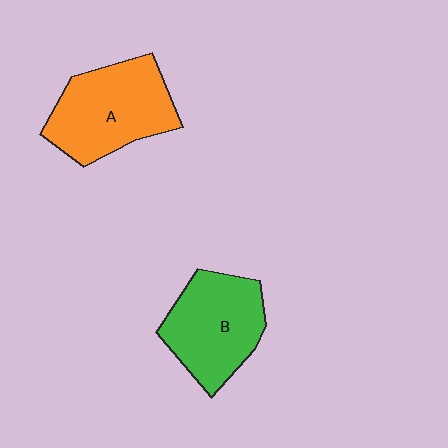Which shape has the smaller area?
Shape B (green).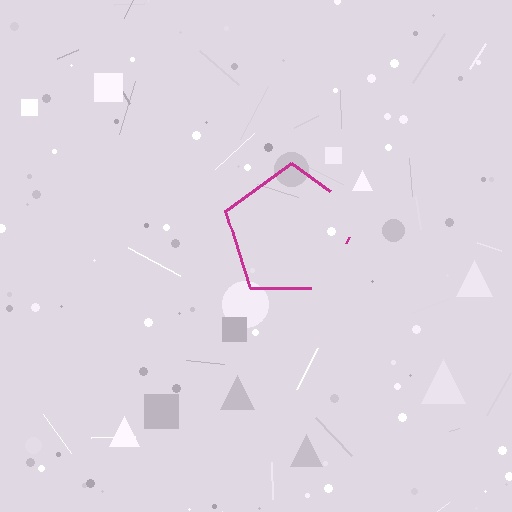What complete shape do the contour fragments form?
The contour fragments form a pentagon.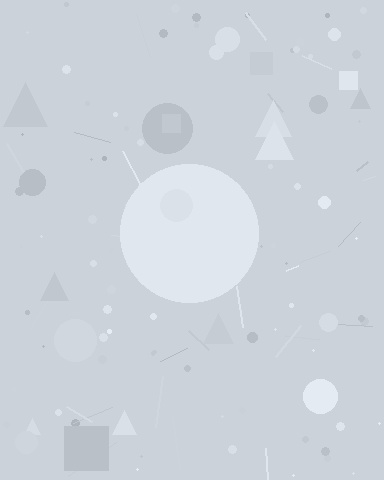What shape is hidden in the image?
A circle is hidden in the image.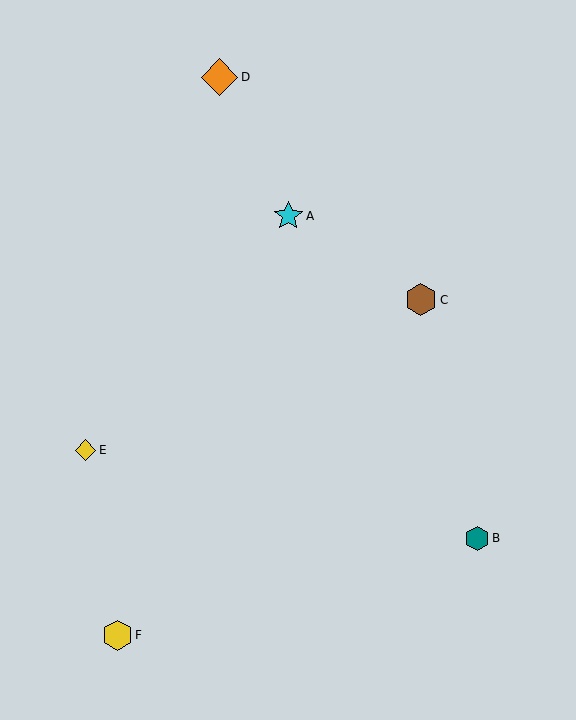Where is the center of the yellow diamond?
The center of the yellow diamond is at (86, 450).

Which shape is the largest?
The orange diamond (labeled D) is the largest.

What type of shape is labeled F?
Shape F is a yellow hexagon.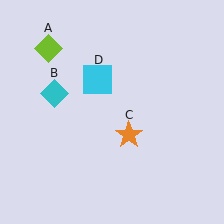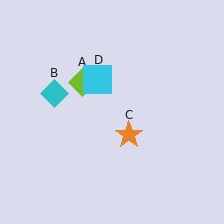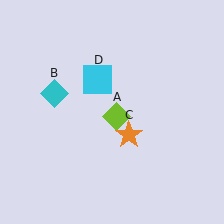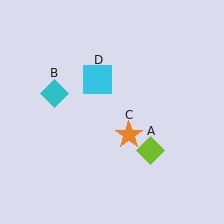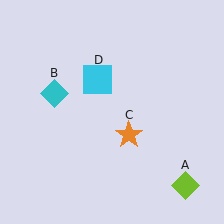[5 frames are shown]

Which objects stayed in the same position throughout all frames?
Cyan diamond (object B) and orange star (object C) and cyan square (object D) remained stationary.